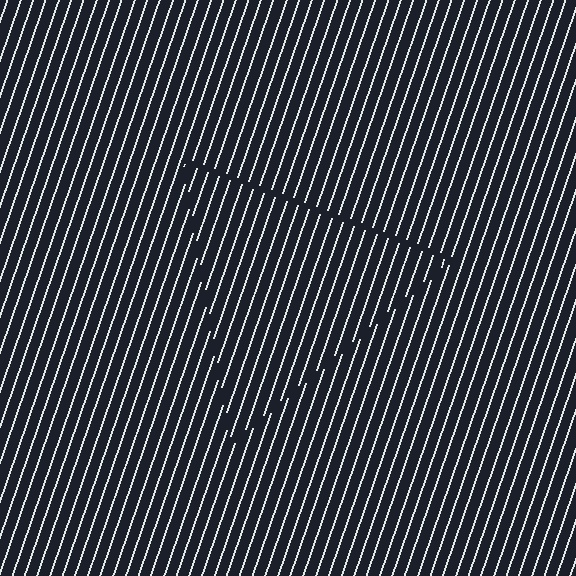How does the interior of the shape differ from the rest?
The interior of the shape contains the same grating, shifted by half a period — the contour is defined by the phase discontinuity where line-ends from the inner and outer gratings abut.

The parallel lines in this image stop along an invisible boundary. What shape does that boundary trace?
An illusory triangle. The interior of the shape contains the same grating, shifted by half a period — the contour is defined by the phase discontinuity where line-ends from the inner and outer gratings abut.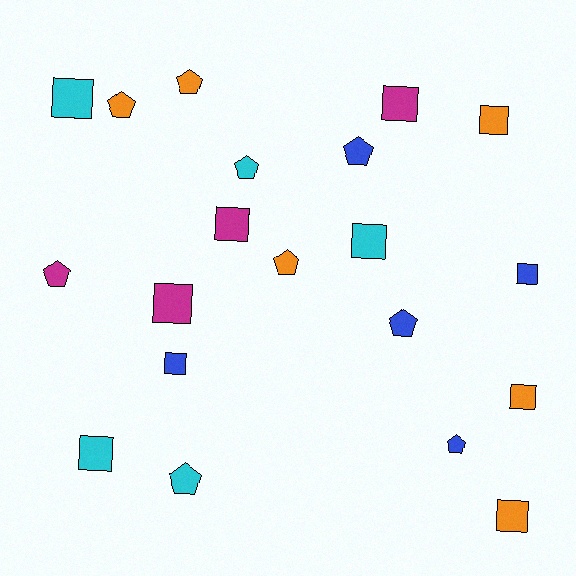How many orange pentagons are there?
There are 3 orange pentagons.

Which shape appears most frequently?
Square, with 11 objects.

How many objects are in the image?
There are 20 objects.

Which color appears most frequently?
Orange, with 6 objects.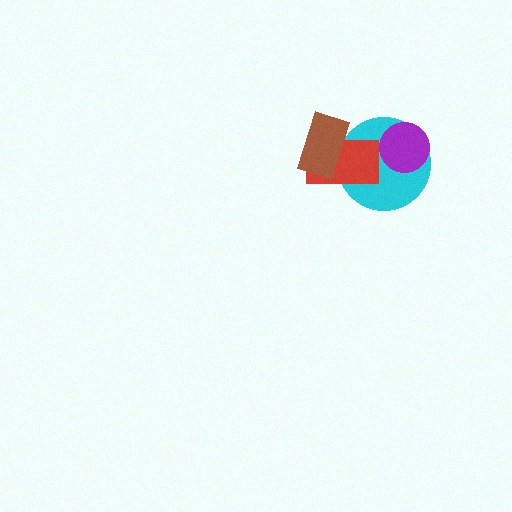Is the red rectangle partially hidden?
Yes, it is partially covered by another shape.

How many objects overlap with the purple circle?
1 object overlaps with the purple circle.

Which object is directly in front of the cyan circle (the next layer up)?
The red rectangle is directly in front of the cyan circle.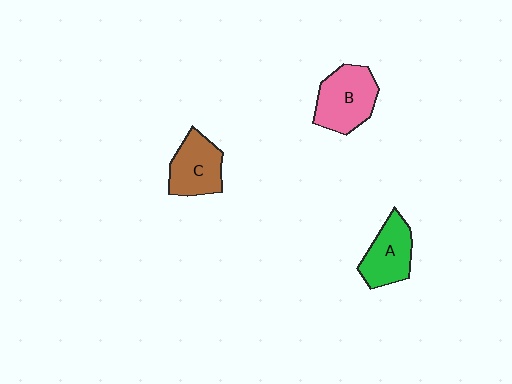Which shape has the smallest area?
Shape A (green).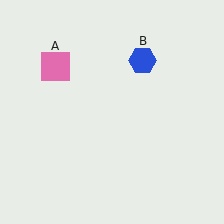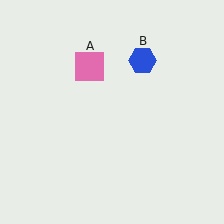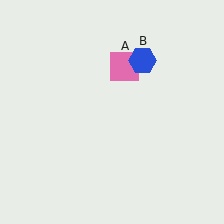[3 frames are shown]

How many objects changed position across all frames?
1 object changed position: pink square (object A).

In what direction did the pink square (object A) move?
The pink square (object A) moved right.